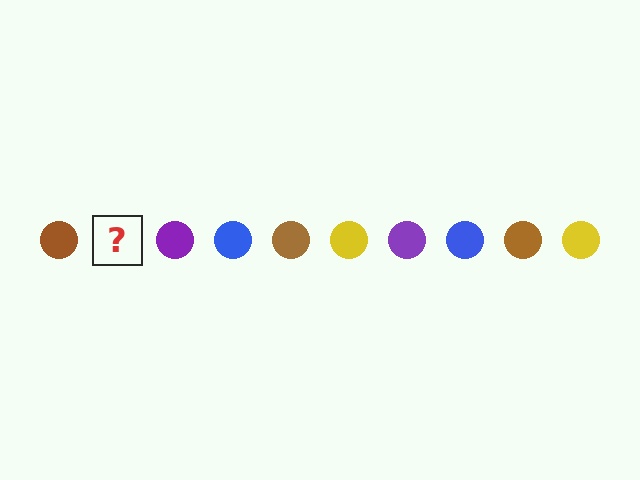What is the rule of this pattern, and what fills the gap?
The rule is that the pattern cycles through brown, yellow, purple, blue circles. The gap should be filled with a yellow circle.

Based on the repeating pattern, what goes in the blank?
The blank should be a yellow circle.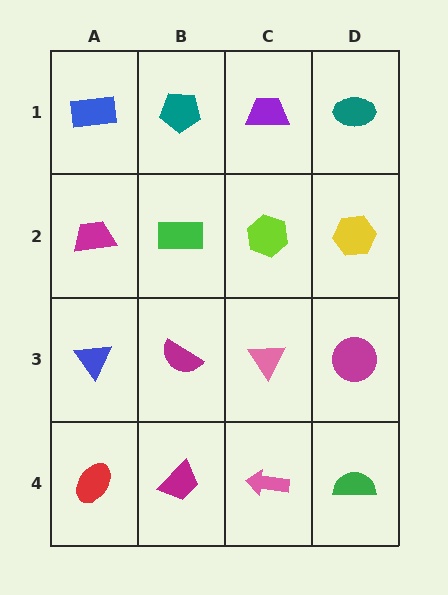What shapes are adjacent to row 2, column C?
A purple trapezoid (row 1, column C), a pink triangle (row 3, column C), a green rectangle (row 2, column B), a yellow hexagon (row 2, column D).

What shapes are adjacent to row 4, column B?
A magenta semicircle (row 3, column B), a red ellipse (row 4, column A), a pink arrow (row 4, column C).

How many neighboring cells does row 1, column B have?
3.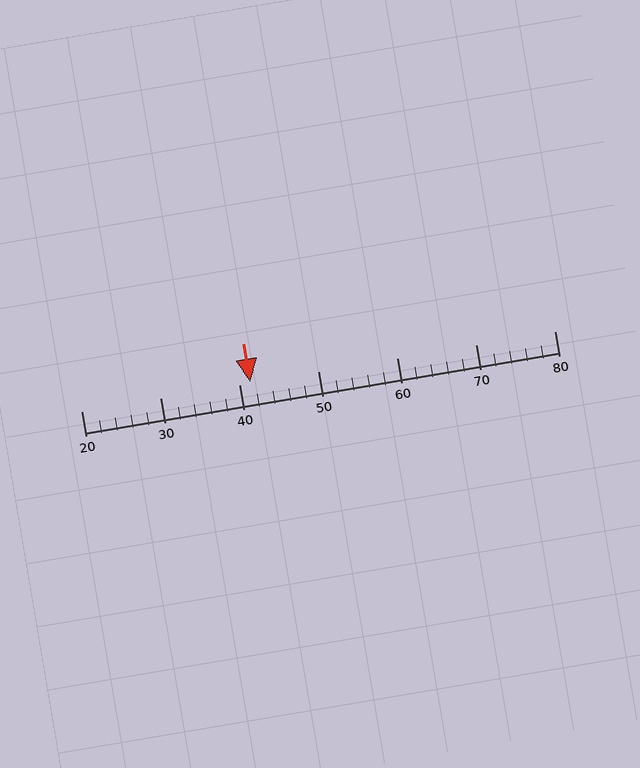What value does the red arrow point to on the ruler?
The red arrow points to approximately 41.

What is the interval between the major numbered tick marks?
The major tick marks are spaced 10 units apart.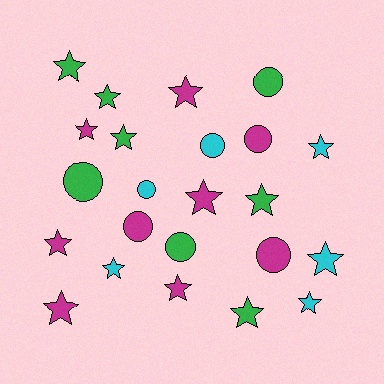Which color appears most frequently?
Magenta, with 9 objects.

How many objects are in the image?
There are 23 objects.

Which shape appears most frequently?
Star, with 15 objects.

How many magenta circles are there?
There are 3 magenta circles.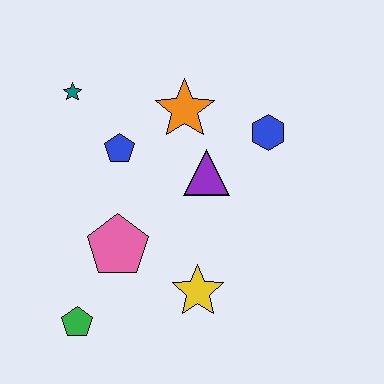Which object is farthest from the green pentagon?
The blue hexagon is farthest from the green pentagon.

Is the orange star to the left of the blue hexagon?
Yes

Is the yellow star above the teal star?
No